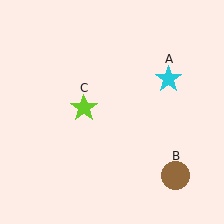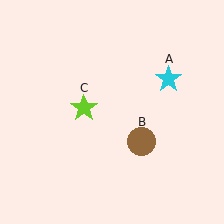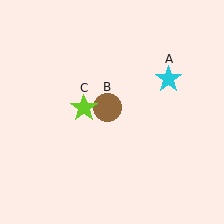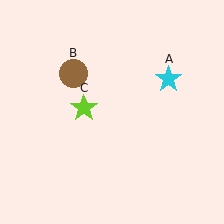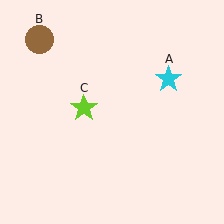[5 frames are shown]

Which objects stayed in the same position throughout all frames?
Cyan star (object A) and lime star (object C) remained stationary.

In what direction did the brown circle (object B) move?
The brown circle (object B) moved up and to the left.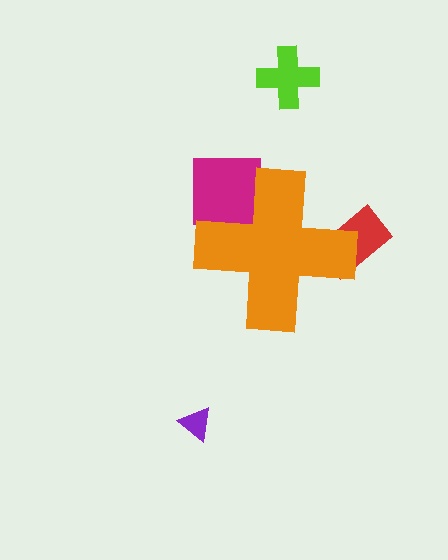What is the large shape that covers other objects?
An orange cross.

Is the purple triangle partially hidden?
No, the purple triangle is fully visible.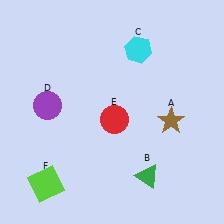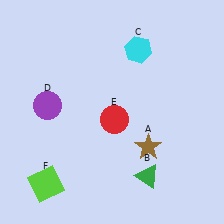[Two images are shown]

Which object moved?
The brown star (A) moved down.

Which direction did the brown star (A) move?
The brown star (A) moved down.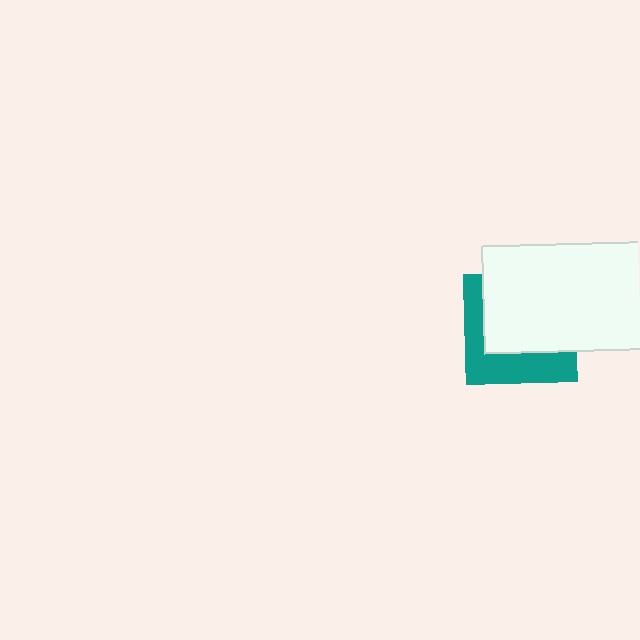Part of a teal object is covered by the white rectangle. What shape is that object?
It is a square.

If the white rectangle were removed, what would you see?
You would see the complete teal square.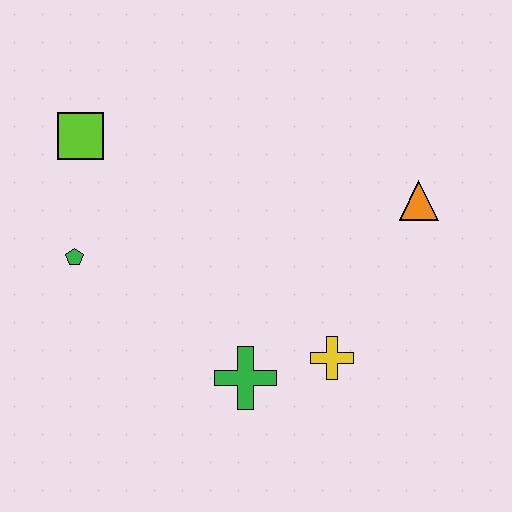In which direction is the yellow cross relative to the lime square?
The yellow cross is to the right of the lime square.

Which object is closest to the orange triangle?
The yellow cross is closest to the orange triangle.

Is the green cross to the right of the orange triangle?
No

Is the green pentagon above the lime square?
No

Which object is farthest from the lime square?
The orange triangle is farthest from the lime square.